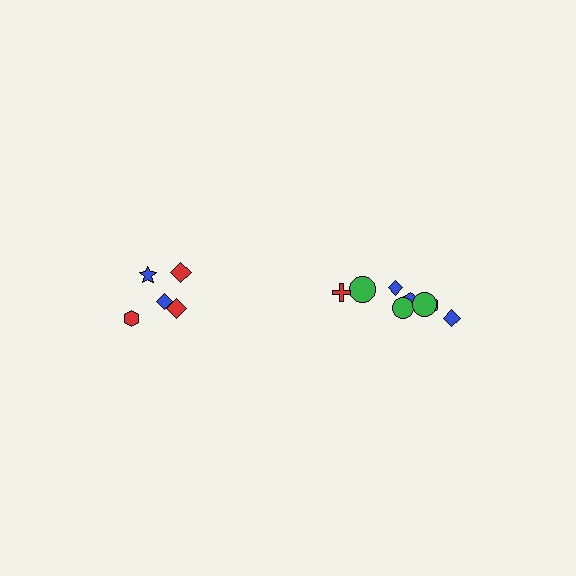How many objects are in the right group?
There are 8 objects.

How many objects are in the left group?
There are 5 objects.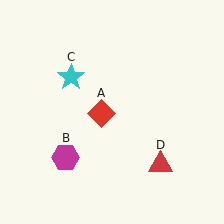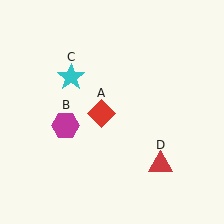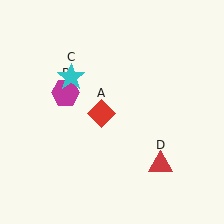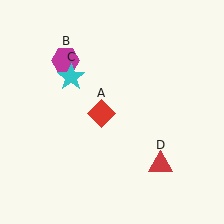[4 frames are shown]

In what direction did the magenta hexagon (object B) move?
The magenta hexagon (object B) moved up.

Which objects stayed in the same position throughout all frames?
Red diamond (object A) and cyan star (object C) and red triangle (object D) remained stationary.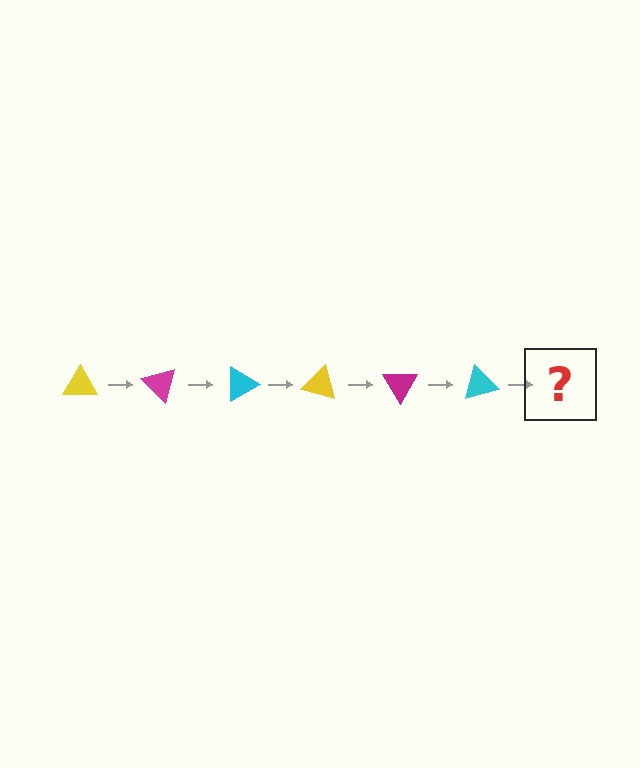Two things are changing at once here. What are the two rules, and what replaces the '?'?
The two rules are that it rotates 45 degrees each step and the color cycles through yellow, magenta, and cyan. The '?' should be a yellow triangle, rotated 270 degrees from the start.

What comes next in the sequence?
The next element should be a yellow triangle, rotated 270 degrees from the start.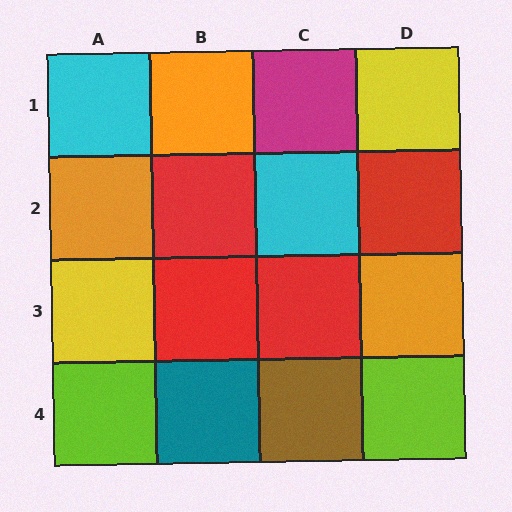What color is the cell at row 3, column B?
Red.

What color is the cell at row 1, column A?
Cyan.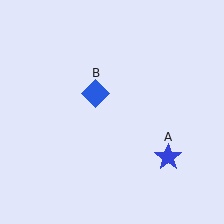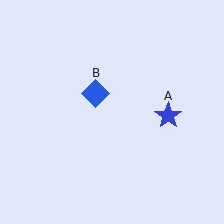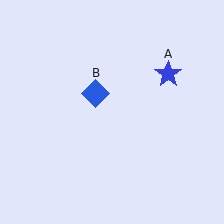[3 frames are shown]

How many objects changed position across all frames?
1 object changed position: blue star (object A).